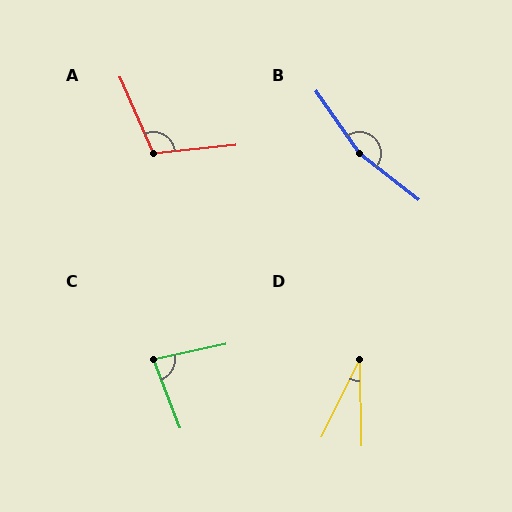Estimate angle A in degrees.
Approximately 108 degrees.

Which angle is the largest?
B, at approximately 163 degrees.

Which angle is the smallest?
D, at approximately 27 degrees.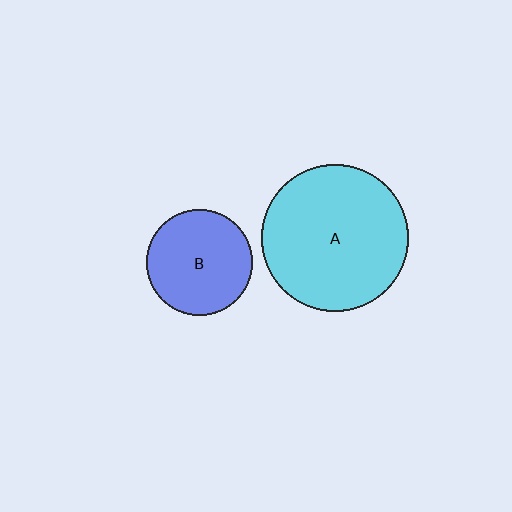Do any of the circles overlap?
No, none of the circles overlap.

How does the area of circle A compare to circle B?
Approximately 1.9 times.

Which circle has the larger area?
Circle A (cyan).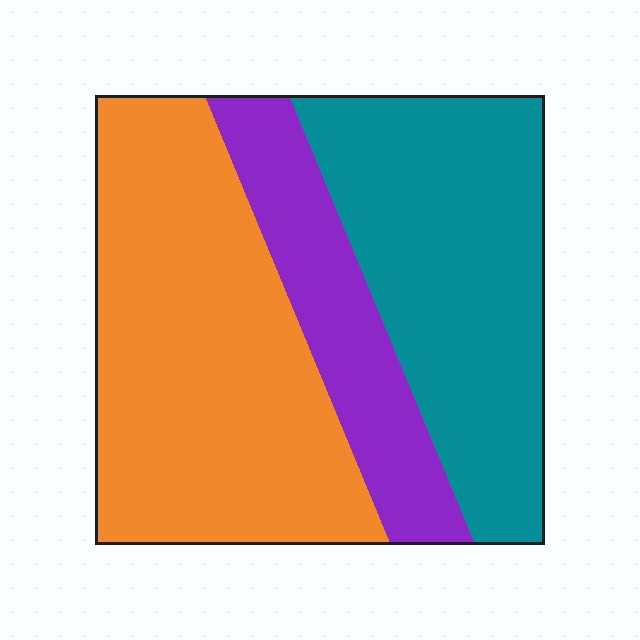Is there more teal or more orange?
Orange.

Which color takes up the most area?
Orange, at roughly 45%.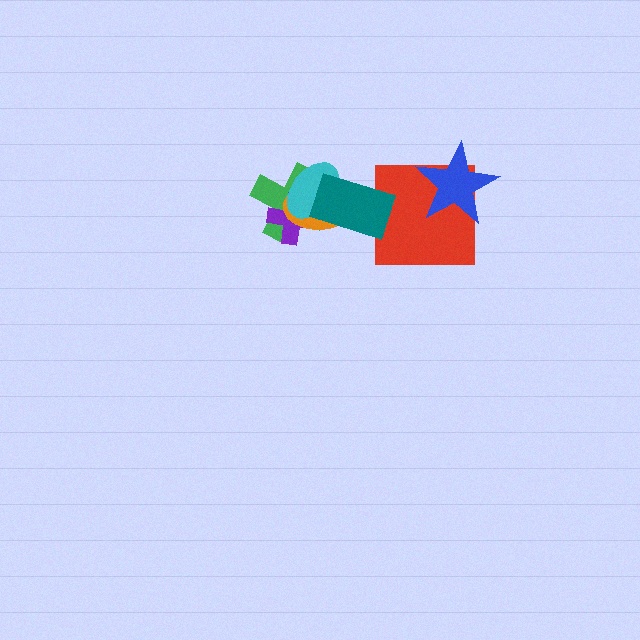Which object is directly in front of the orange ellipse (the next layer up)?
The cyan ellipse is directly in front of the orange ellipse.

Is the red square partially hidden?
Yes, it is partially covered by another shape.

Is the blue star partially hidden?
No, no other shape covers it.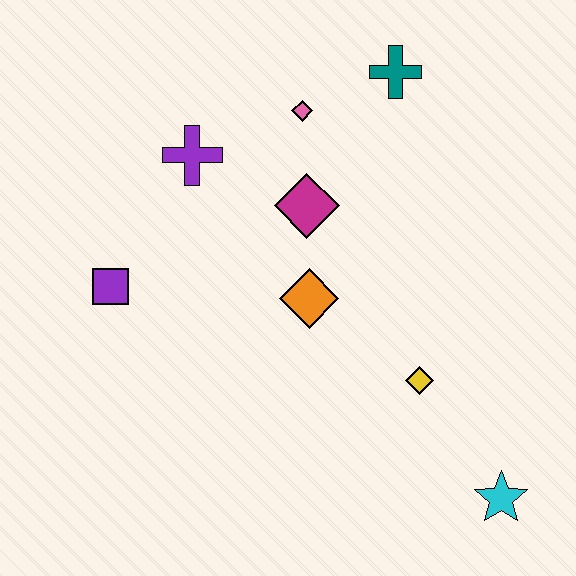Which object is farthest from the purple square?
The cyan star is farthest from the purple square.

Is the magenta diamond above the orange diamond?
Yes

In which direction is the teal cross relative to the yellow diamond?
The teal cross is above the yellow diamond.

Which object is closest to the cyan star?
The yellow diamond is closest to the cyan star.